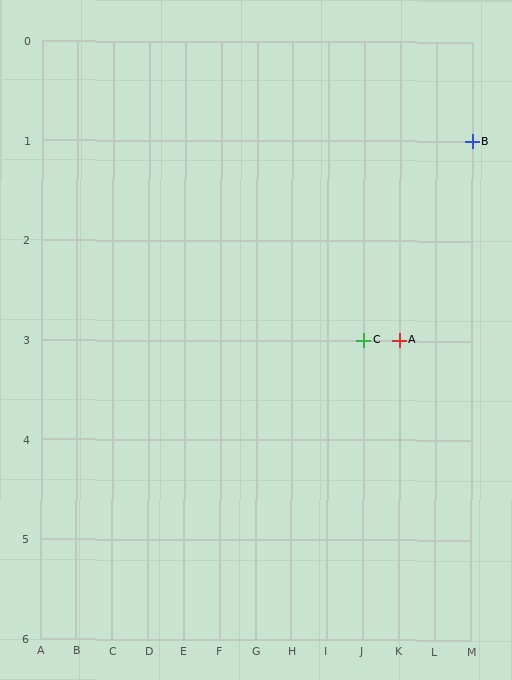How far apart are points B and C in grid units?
Points B and C are 3 columns and 2 rows apart (about 3.6 grid units diagonally).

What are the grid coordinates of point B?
Point B is at grid coordinates (M, 1).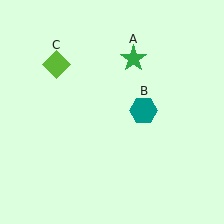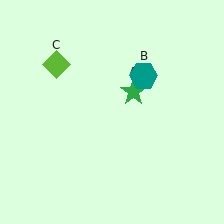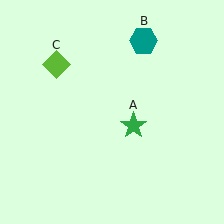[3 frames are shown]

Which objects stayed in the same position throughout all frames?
Lime diamond (object C) remained stationary.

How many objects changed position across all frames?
2 objects changed position: green star (object A), teal hexagon (object B).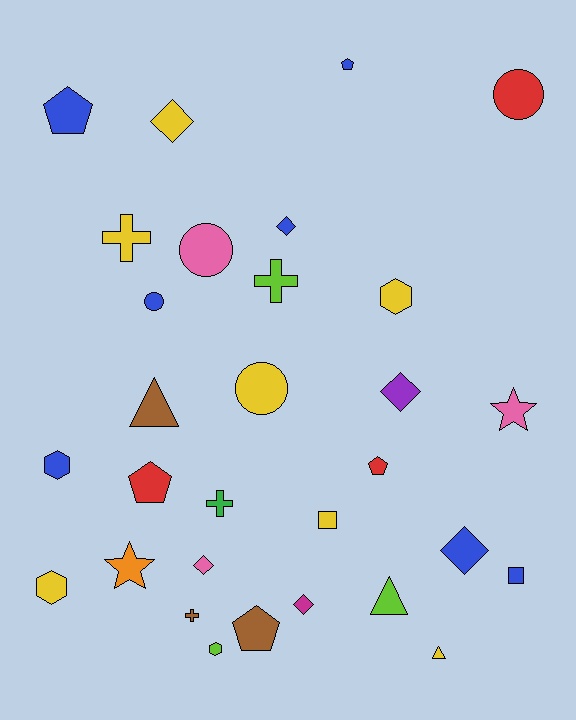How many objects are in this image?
There are 30 objects.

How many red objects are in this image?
There are 3 red objects.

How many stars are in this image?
There are 2 stars.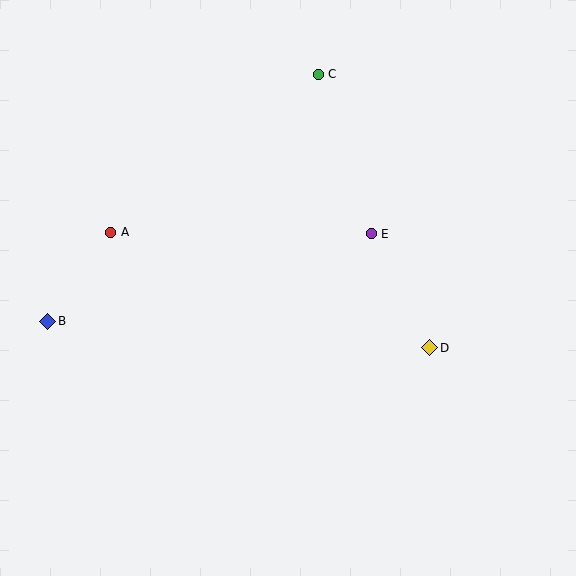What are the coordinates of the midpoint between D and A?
The midpoint between D and A is at (270, 290).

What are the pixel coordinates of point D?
Point D is at (430, 348).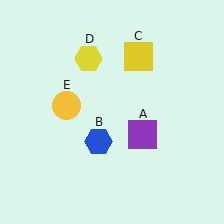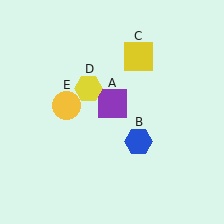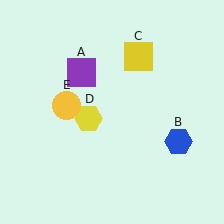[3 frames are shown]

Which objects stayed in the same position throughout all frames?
Yellow square (object C) and yellow circle (object E) remained stationary.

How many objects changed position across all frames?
3 objects changed position: purple square (object A), blue hexagon (object B), yellow hexagon (object D).